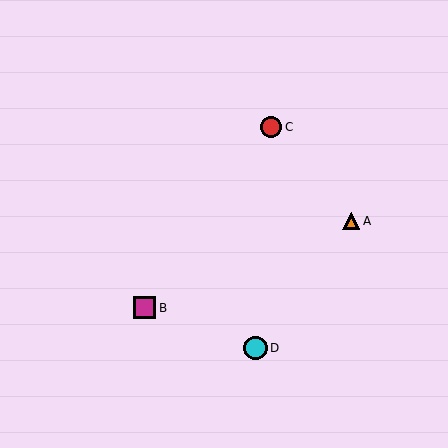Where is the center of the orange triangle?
The center of the orange triangle is at (351, 221).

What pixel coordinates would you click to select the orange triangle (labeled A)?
Click at (351, 221) to select the orange triangle A.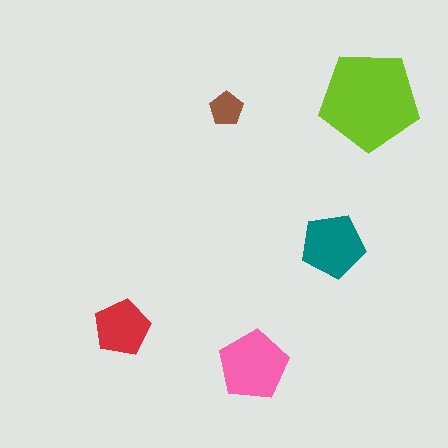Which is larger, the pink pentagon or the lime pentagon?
The lime one.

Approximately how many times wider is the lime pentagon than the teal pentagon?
About 1.5 times wider.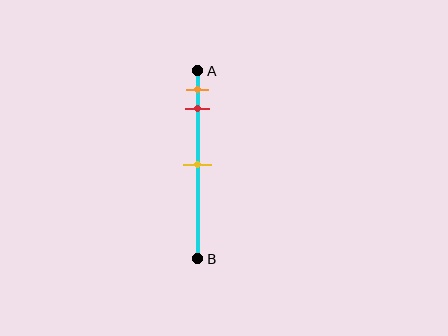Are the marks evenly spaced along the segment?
No, the marks are not evenly spaced.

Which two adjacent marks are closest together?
The orange and red marks are the closest adjacent pair.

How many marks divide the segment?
There are 3 marks dividing the segment.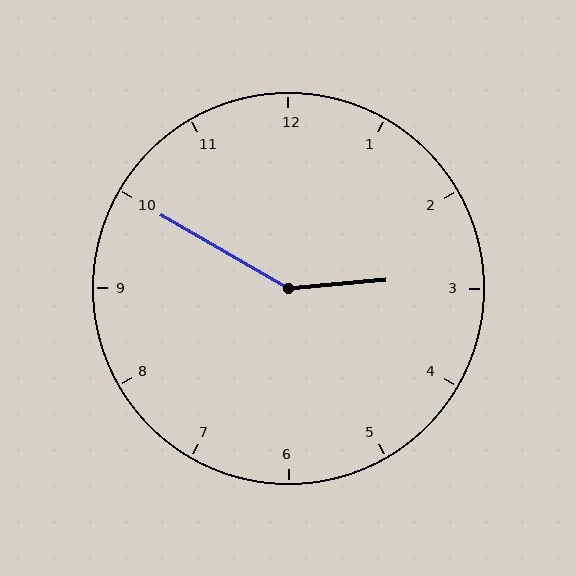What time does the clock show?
2:50.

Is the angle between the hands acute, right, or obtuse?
It is obtuse.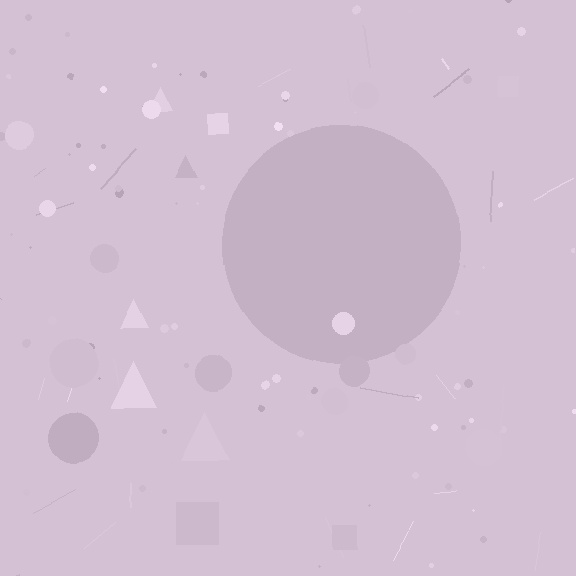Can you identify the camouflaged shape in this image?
The camouflaged shape is a circle.